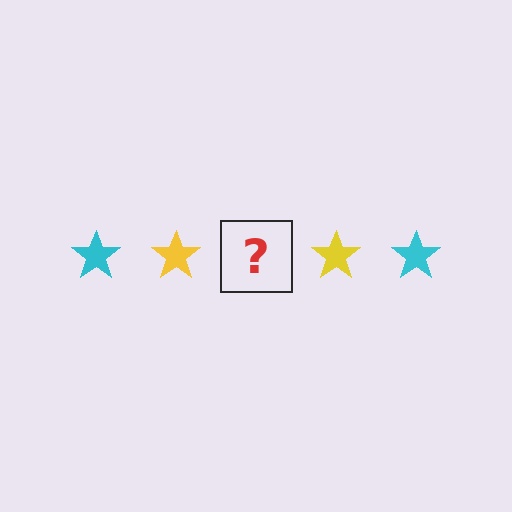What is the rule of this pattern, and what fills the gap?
The rule is that the pattern cycles through cyan, yellow stars. The gap should be filled with a cyan star.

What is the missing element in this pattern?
The missing element is a cyan star.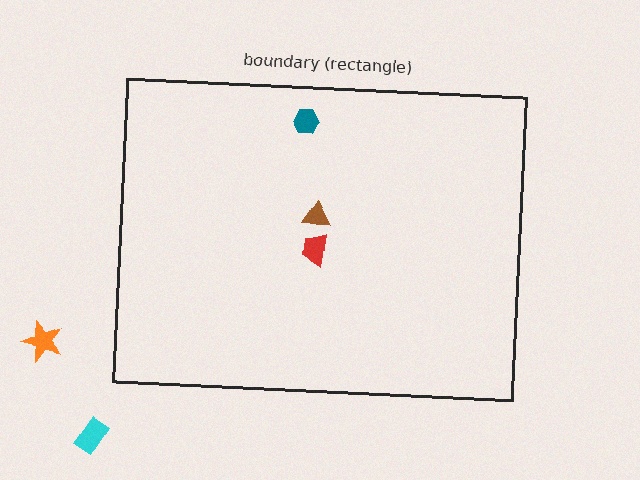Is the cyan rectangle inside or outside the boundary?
Outside.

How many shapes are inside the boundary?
3 inside, 2 outside.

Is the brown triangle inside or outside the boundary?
Inside.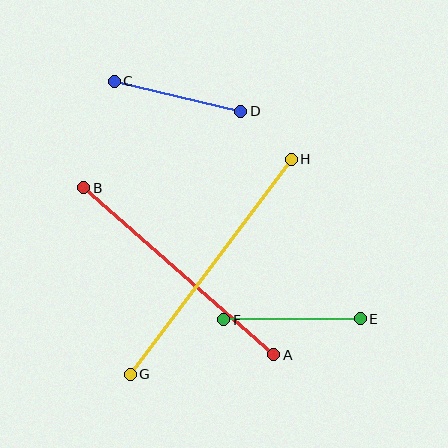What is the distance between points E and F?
The distance is approximately 137 pixels.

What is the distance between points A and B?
The distance is approximately 253 pixels.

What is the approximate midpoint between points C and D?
The midpoint is at approximately (177, 96) pixels.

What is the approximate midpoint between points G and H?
The midpoint is at approximately (211, 267) pixels.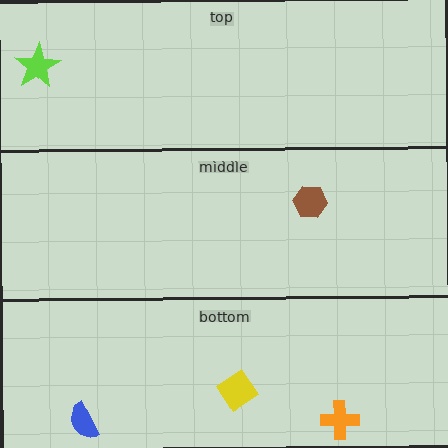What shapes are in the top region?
The lime star.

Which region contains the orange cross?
The bottom region.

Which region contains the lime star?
The top region.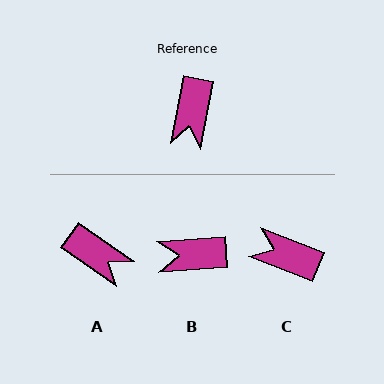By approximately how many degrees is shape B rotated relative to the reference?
Approximately 75 degrees clockwise.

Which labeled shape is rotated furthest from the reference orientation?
C, about 101 degrees away.